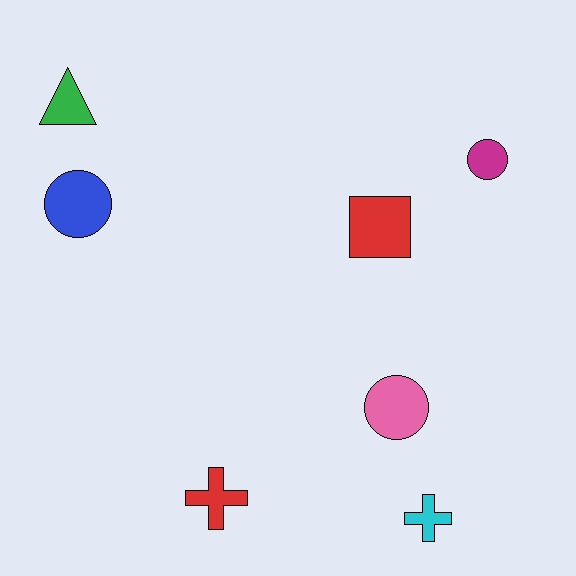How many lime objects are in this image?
There are no lime objects.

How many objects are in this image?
There are 7 objects.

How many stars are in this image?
There are no stars.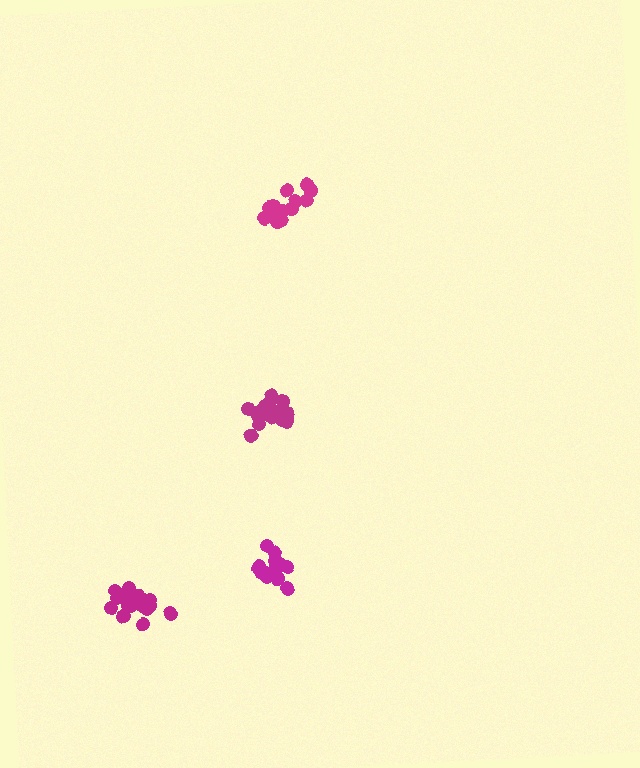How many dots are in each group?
Group 1: 14 dots, Group 2: 18 dots, Group 3: 17 dots, Group 4: 14 dots (63 total).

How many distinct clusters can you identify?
There are 4 distinct clusters.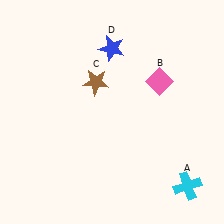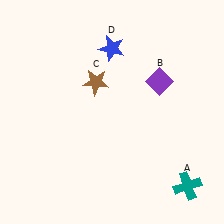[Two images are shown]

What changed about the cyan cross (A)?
In Image 1, A is cyan. In Image 2, it changed to teal.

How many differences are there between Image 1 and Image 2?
There are 2 differences between the two images.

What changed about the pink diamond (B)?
In Image 1, B is pink. In Image 2, it changed to purple.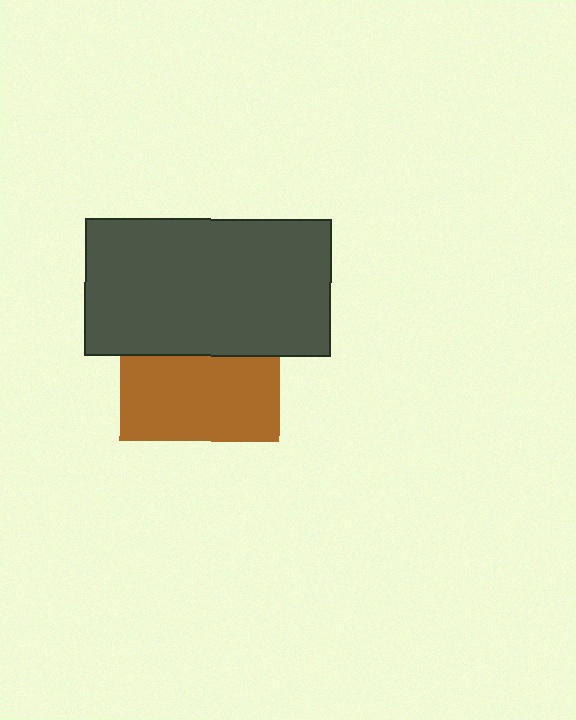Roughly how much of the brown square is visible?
About half of it is visible (roughly 52%).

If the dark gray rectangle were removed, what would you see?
You would see the complete brown square.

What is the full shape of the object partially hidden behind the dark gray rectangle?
The partially hidden object is a brown square.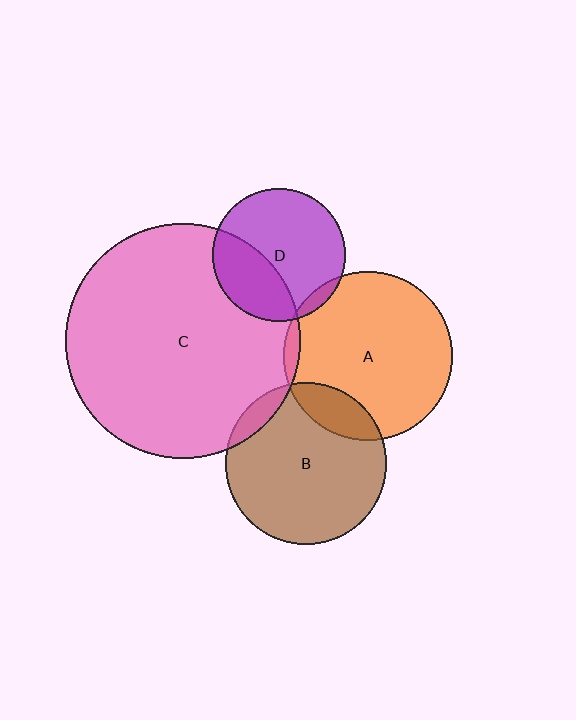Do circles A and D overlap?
Yes.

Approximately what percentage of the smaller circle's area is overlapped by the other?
Approximately 5%.